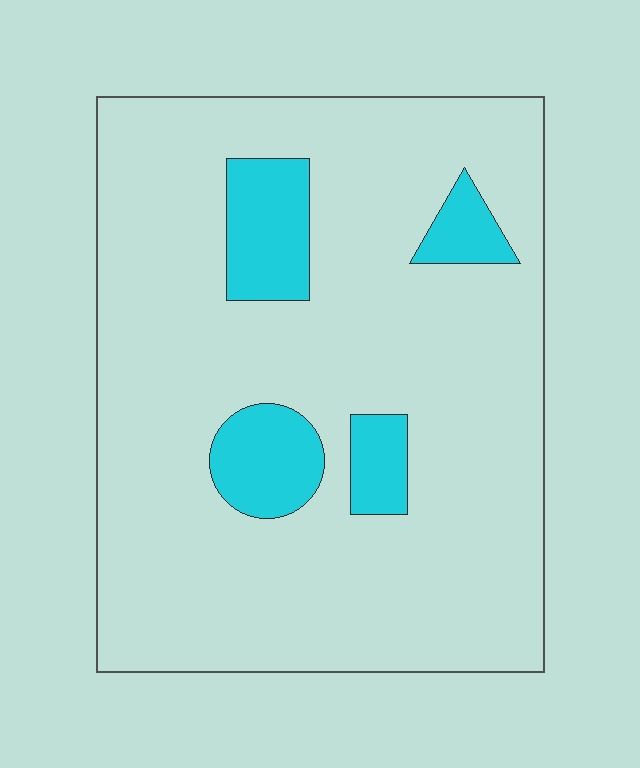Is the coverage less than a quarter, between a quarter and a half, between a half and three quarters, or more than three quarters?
Less than a quarter.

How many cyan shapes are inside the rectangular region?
4.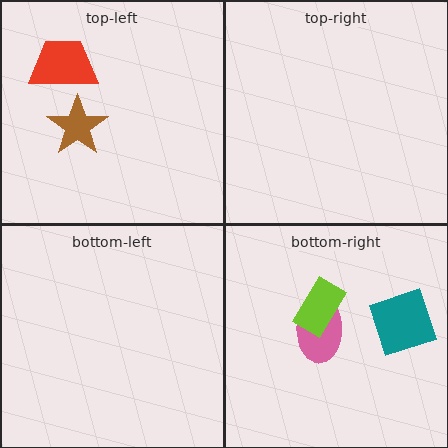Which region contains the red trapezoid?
The top-left region.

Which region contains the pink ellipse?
The bottom-right region.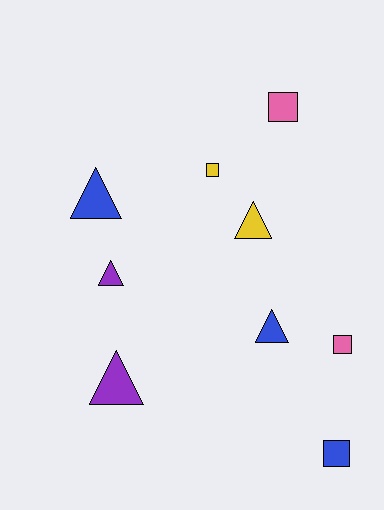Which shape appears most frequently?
Triangle, with 5 objects.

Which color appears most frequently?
Blue, with 3 objects.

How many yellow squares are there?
There is 1 yellow square.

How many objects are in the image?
There are 9 objects.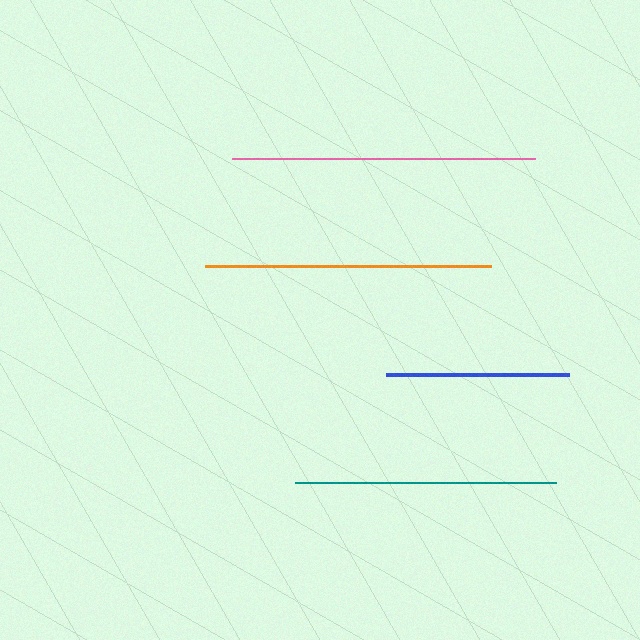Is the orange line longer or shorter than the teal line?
The orange line is longer than the teal line.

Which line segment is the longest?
The pink line is the longest at approximately 303 pixels.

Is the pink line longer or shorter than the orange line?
The pink line is longer than the orange line.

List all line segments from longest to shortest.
From longest to shortest: pink, orange, teal, blue.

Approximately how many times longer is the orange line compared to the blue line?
The orange line is approximately 1.6 times the length of the blue line.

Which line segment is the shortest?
The blue line is the shortest at approximately 182 pixels.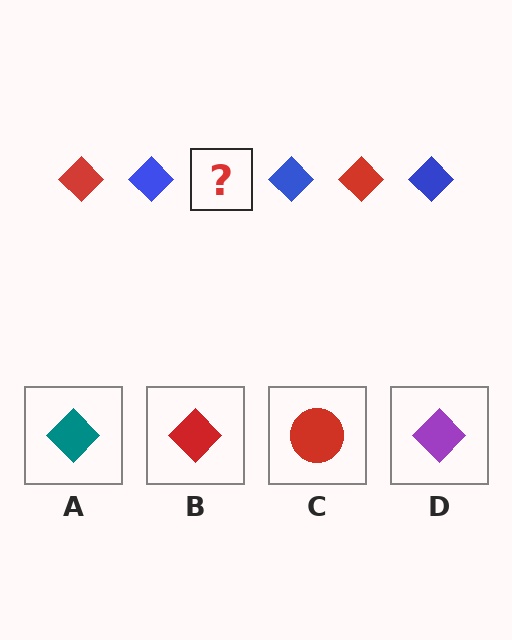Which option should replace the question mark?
Option B.